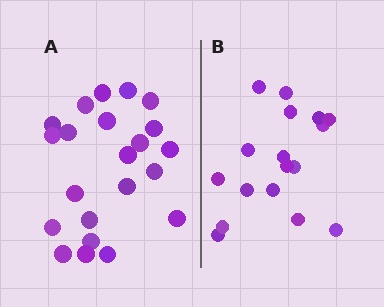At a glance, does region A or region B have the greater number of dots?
Region A (the left region) has more dots.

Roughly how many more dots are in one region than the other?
Region A has about 5 more dots than region B.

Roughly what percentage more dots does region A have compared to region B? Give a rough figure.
About 30% more.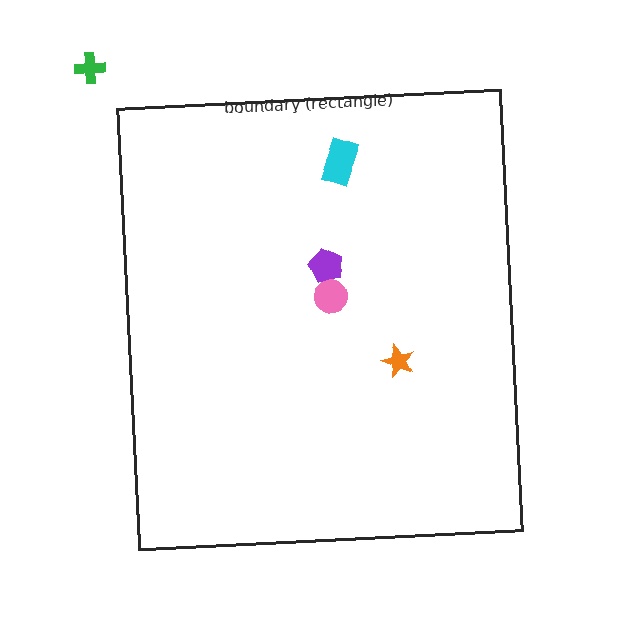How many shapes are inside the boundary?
4 inside, 1 outside.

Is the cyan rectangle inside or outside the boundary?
Inside.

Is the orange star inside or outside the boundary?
Inside.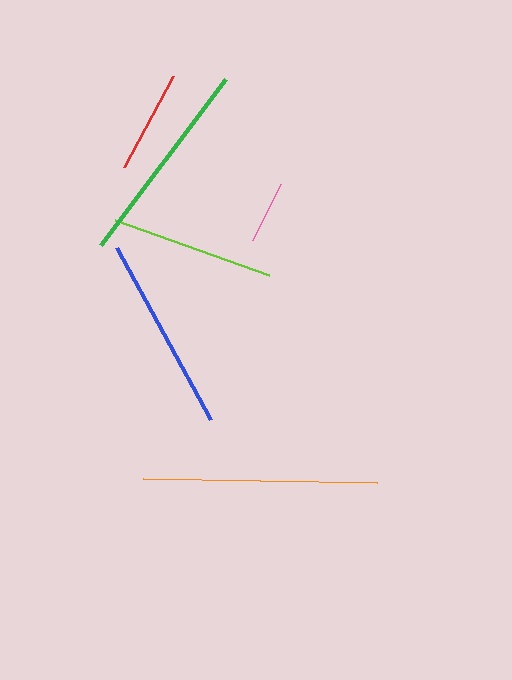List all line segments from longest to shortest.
From longest to shortest: orange, green, blue, lime, red, pink.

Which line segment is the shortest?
The pink line is the shortest at approximately 62 pixels.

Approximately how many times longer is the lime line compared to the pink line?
The lime line is approximately 2.6 times the length of the pink line.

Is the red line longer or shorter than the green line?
The green line is longer than the red line.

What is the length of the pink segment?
The pink segment is approximately 62 pixels long.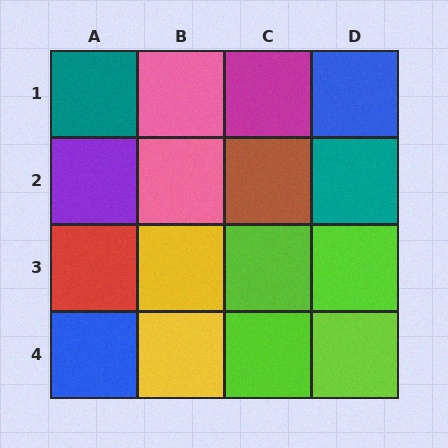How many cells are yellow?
2 cells are yellow.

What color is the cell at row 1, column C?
Magenta.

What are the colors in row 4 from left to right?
Blue, yellow, lime, lime.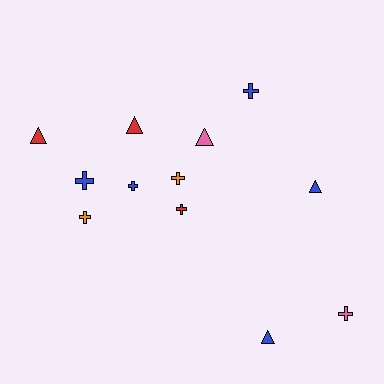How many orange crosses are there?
There are 2 orange crosses.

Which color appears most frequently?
Blue, with 5 objects.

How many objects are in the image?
There are 12 objects.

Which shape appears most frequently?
Cross, with 7 objects.